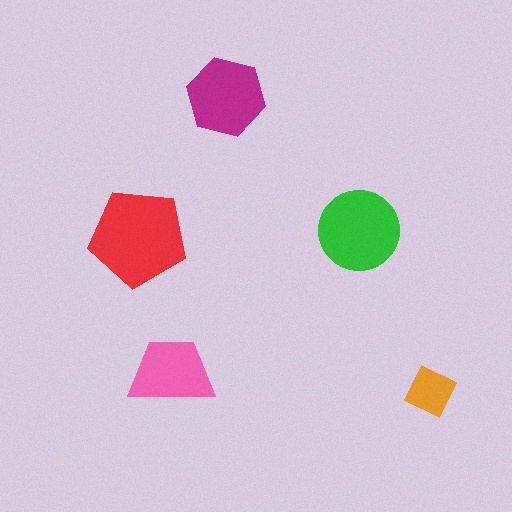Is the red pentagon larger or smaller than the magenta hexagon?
Larger.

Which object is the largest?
The red pentagon.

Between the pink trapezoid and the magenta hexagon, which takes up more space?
The magenta hexagon.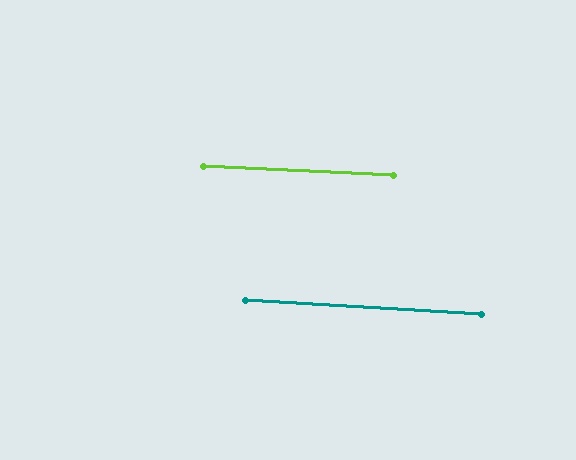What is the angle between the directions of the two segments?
Approximately 1 degree.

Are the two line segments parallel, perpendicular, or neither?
Parallel — their directions differ by only 0.7°.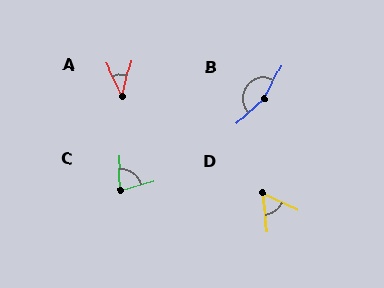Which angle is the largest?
B, at approximately 158 degrees.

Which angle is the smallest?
A, at approximately 40 degrees.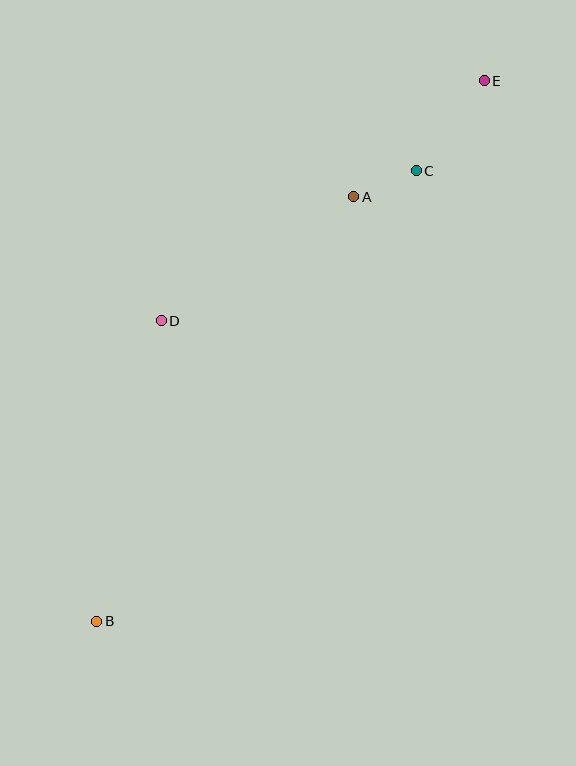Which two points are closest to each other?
Points A and C are closest to each other.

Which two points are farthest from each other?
Points B and E are farthest from each other.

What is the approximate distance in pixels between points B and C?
The distance between B and C is approximately 552 pixels.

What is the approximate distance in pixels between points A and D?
The distance between A and D is approximately 229 pixels.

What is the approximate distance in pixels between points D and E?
The distance between D and E is approximately 402 pixels.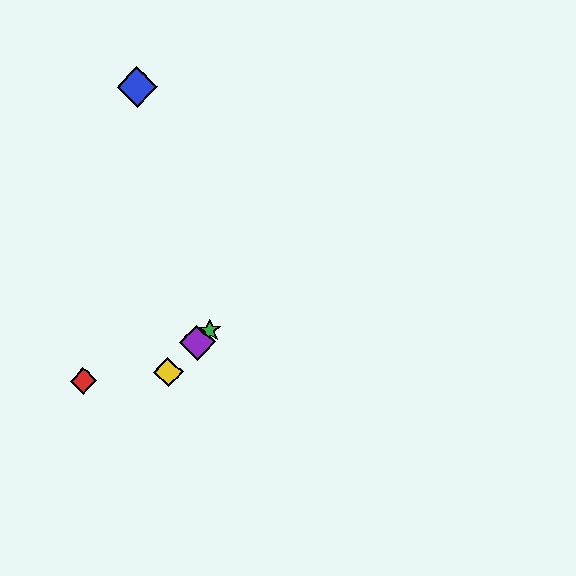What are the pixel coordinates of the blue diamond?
The blue diamond is at (137, 87).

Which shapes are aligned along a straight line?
The green star, the yellow diamond, the purple diamond are aligned along a straight line.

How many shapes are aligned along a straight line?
3 shapes (the green star, the yellow diamond, the purple diamond) are aligned along a straight line.